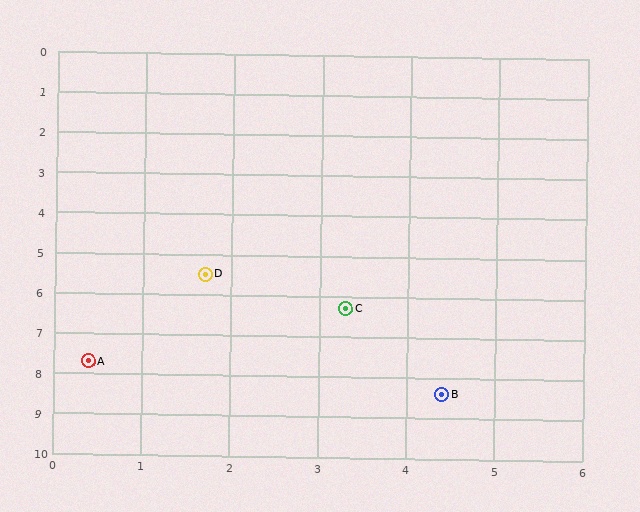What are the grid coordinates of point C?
Point C is at approximately (3.3, 6.3).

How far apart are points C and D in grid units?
Points C and D are about 1.8 grid units apart.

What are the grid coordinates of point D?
Point D is at approximately (1.7, 5.5).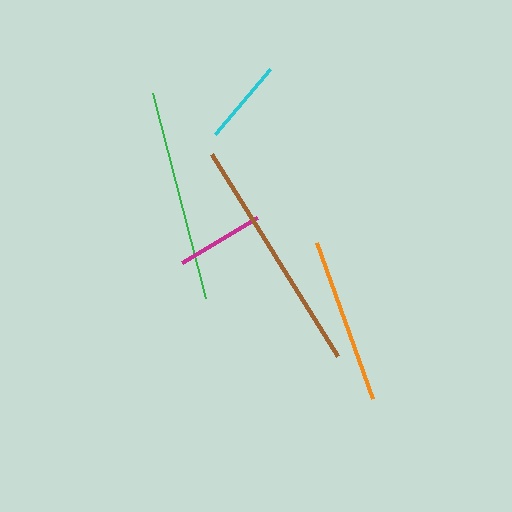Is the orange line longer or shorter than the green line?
The green line is longer than the orange line.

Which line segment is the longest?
The brown line is the longest at approximately 239 pixels.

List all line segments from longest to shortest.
From longest to shortest: brown, green, orange, magenta, cyan.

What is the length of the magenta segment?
The magenta segment is approximately 87 pixels long.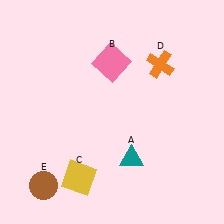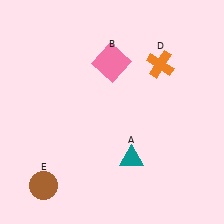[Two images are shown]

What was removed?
The yellow square (C) was removed in Image 2.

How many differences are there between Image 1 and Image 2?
There is 1 difference between the two images.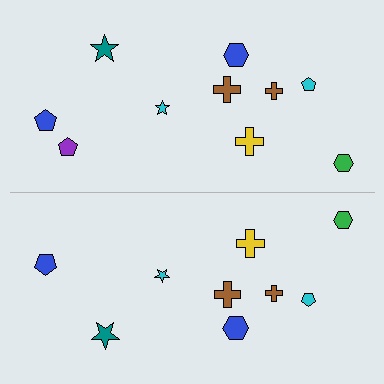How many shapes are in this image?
There are 19 shapes in this image.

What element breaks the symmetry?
A purple pentagon is missing from the bottom side.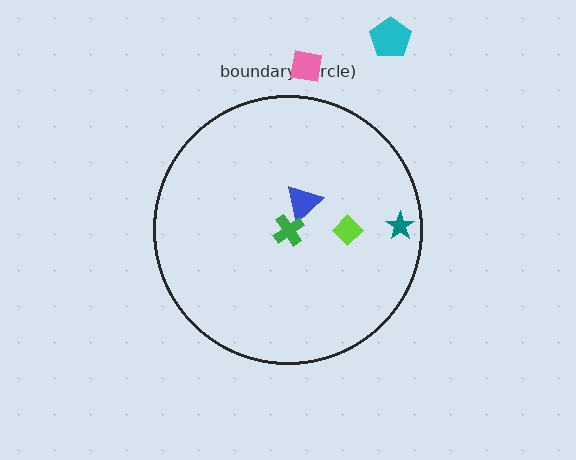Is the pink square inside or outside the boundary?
Outside.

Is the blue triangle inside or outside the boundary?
Inside.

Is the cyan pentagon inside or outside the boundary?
Outside.